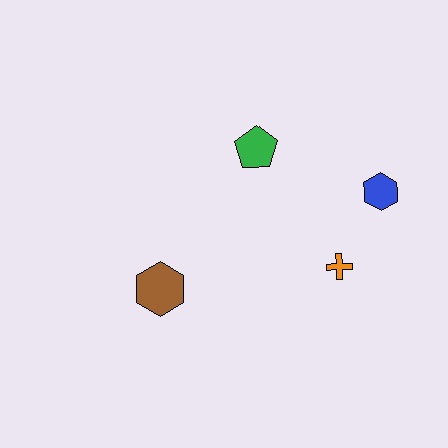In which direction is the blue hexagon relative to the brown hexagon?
The blue hexagon is to the right of the brown hexagon.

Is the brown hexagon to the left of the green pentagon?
Yes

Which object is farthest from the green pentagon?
The brown hexagon is farthest from the green pentagon.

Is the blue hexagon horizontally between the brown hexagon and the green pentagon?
No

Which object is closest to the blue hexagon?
The orange cross is closest to the blue hexagon.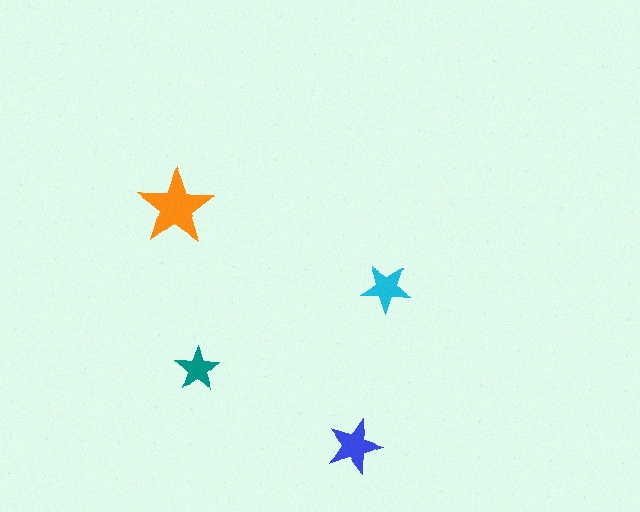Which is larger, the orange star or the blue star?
The orange one.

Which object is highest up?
The orange star is topmost.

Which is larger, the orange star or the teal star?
The orange one.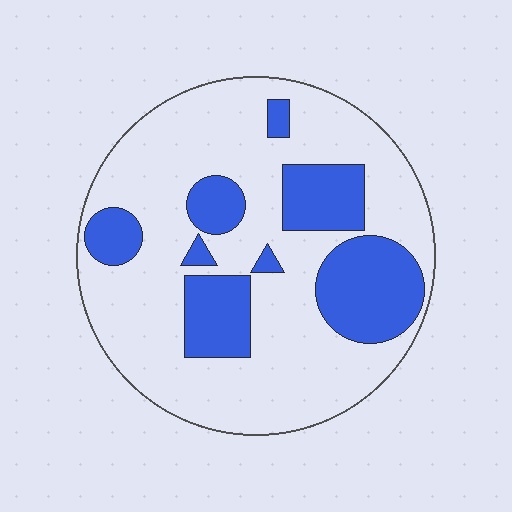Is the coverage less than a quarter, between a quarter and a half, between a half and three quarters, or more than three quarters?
Between a quarter and a half.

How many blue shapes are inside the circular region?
8.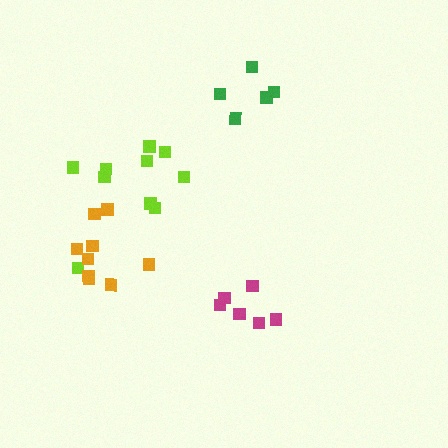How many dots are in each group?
Group 1: 10 dots, Group 2: 6 dots, Group 3: 9 dots, Group 4: 5 dots (30 total).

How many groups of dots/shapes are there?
There are 4 groups.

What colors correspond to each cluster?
The clusters are colored: lime, magenta, orange, green.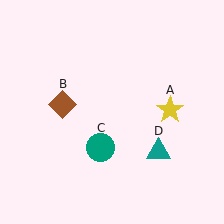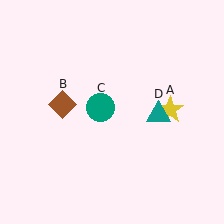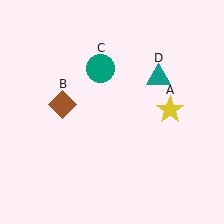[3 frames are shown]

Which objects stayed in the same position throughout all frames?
Yellow star (object A) and brown diamond (object B) remained stationary.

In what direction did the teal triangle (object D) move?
The teal triangle (object D) moved up.